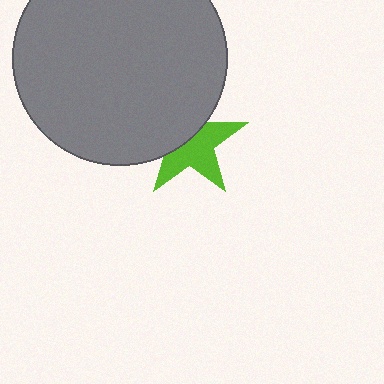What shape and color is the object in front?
The object in front is a gray circle.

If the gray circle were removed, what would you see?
You would see the complete lime star.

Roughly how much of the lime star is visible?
About half of it is visible (roughly 57%).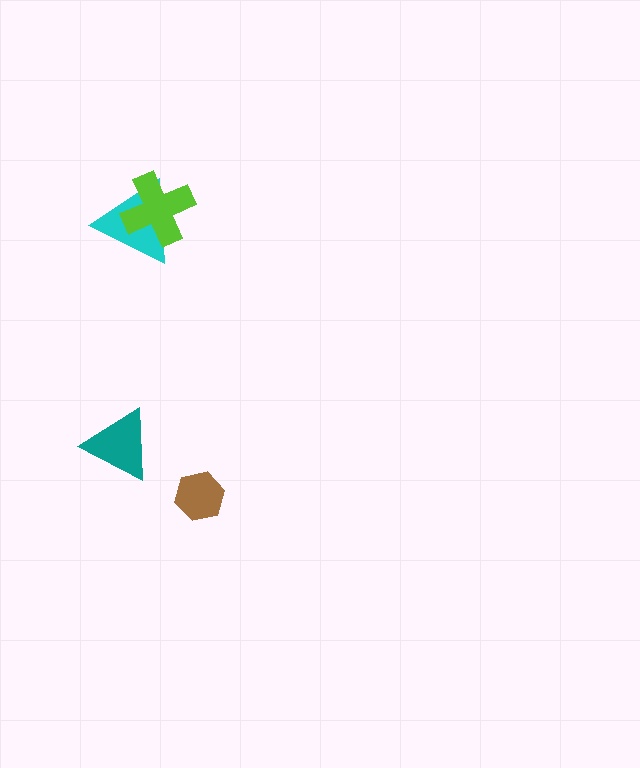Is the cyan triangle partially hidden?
Yes, it is partially covered by another shape.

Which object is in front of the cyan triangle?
The lime cross is in front of the cyan triangle.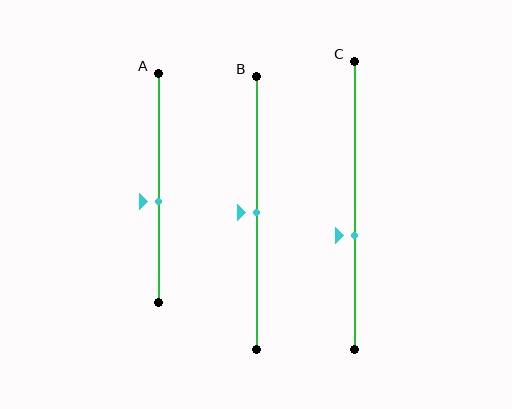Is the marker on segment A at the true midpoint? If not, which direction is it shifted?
No, the marker on segment A is shifted downward by about 6% of the segment length.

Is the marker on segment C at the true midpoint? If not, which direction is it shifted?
No, the marker on segment C is shifted downward by about 11% of the segment length.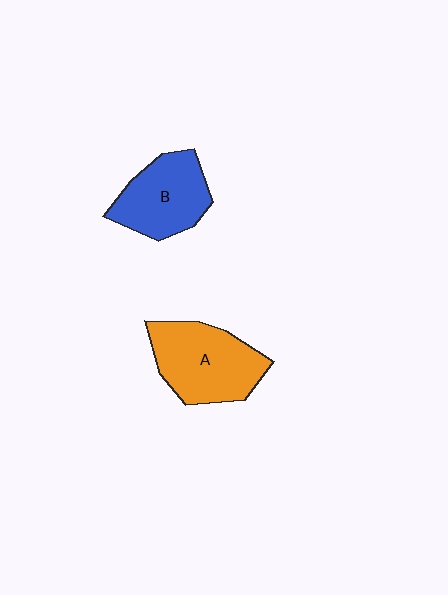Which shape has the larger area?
Shape A (orange).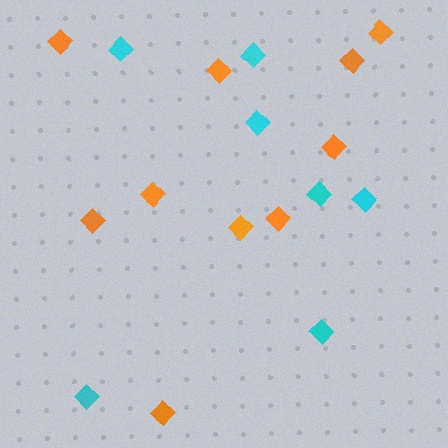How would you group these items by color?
There are 2 groups: one group of orange diamonds (10) and one group of cyan diamonds (7).